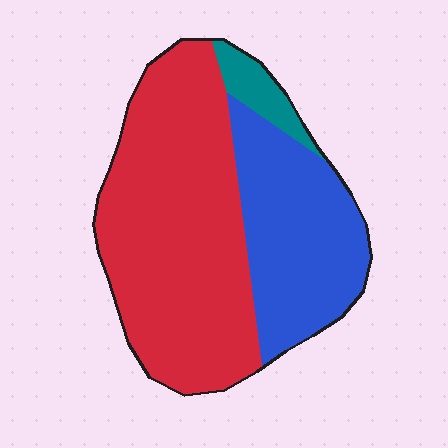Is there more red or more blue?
Red.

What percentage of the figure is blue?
Blue takes up about one third (1/3) of the figure.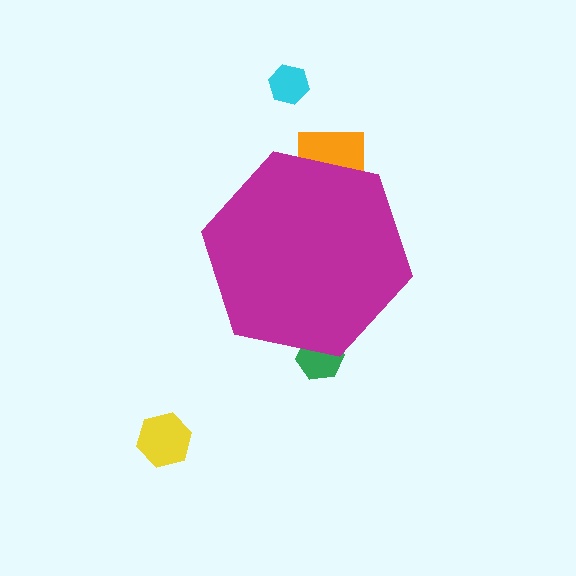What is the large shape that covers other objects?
A magenta hexagon.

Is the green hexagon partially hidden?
Yes, the green hexagon is partially hidden behind the magenta hexagon.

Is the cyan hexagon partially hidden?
No, the cyan hexagon is fully visible.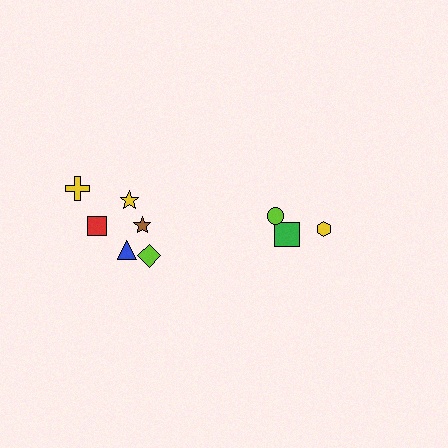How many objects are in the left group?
There are 6 objects.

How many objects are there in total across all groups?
There are 9 objects.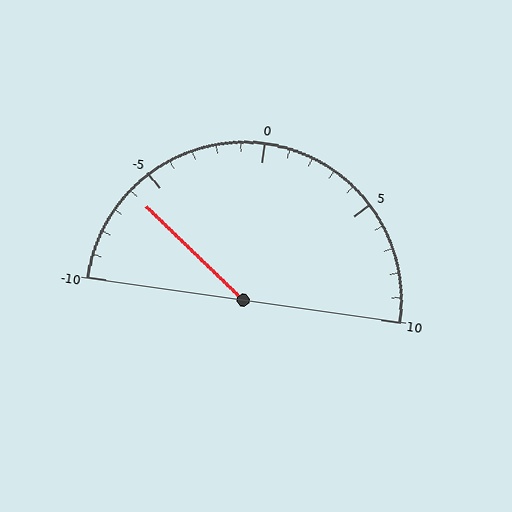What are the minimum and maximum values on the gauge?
The gauge ranges from -10 to 10.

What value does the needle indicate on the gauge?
The needle indicates approximately -6.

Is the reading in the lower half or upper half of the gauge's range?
The reading is in the lower half of the range (-10 to 10).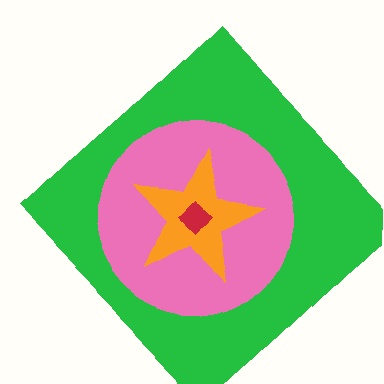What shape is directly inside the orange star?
The red diamond.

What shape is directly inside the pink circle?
The orange star.